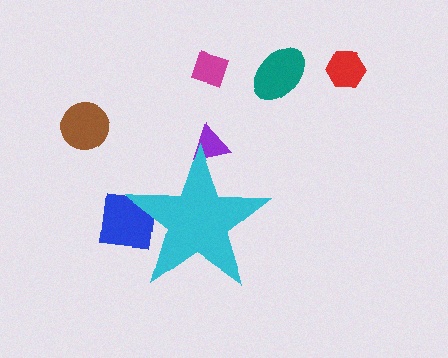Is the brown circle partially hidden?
No, the brown circle is fully visible.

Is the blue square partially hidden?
Yes, the blue square is partially hidden behind the cyan star.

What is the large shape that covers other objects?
A cyan star.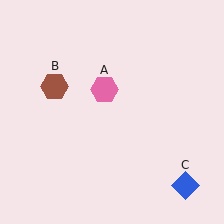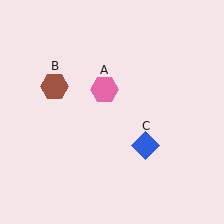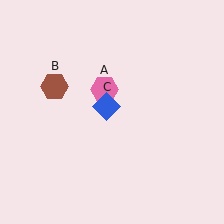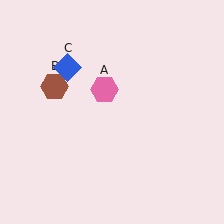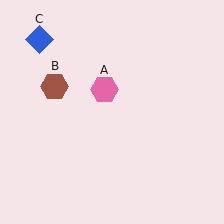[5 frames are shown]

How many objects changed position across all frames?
1 object changed position: blue diamond (object C).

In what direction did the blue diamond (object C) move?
The blue diamond (object C) moved up and to the left.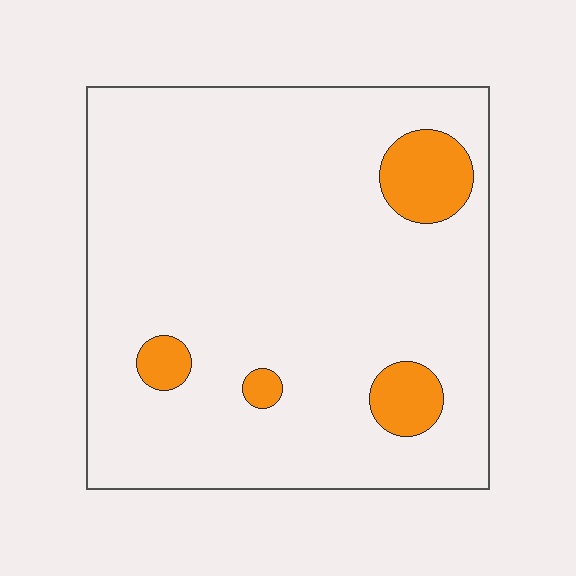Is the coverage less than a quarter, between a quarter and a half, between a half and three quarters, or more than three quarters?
Less than a quarter.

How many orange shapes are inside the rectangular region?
4.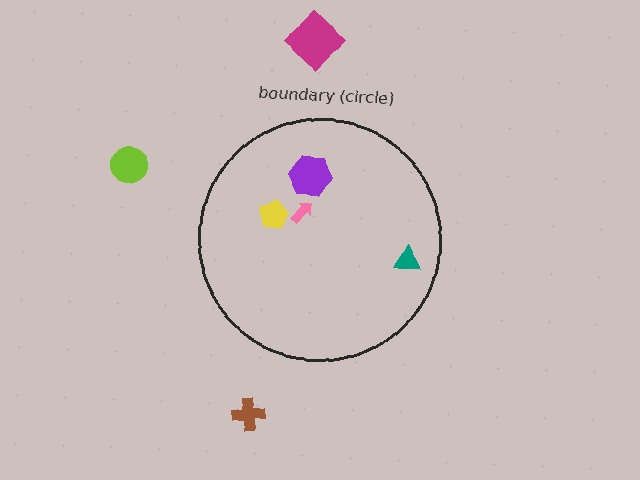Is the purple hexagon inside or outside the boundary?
Inside.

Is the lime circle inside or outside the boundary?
Outside.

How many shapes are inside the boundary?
4 inside, 3 outside.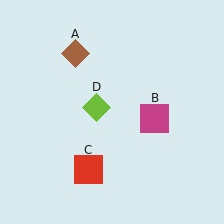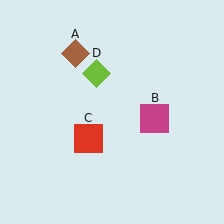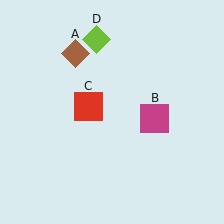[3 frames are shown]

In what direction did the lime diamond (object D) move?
The lime diamond (object D) moved up.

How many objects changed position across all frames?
2 objects changed position: red square (object C), lime diamond (object D).